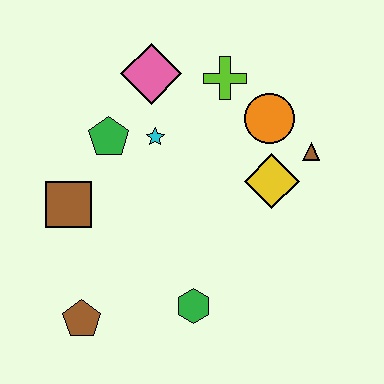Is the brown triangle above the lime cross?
No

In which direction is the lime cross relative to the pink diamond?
The lime cross is to the right of the pink diamond.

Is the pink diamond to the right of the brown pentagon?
Yes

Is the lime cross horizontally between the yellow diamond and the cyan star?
Yes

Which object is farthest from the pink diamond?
The brown pentagon is farthest from the pink diamond.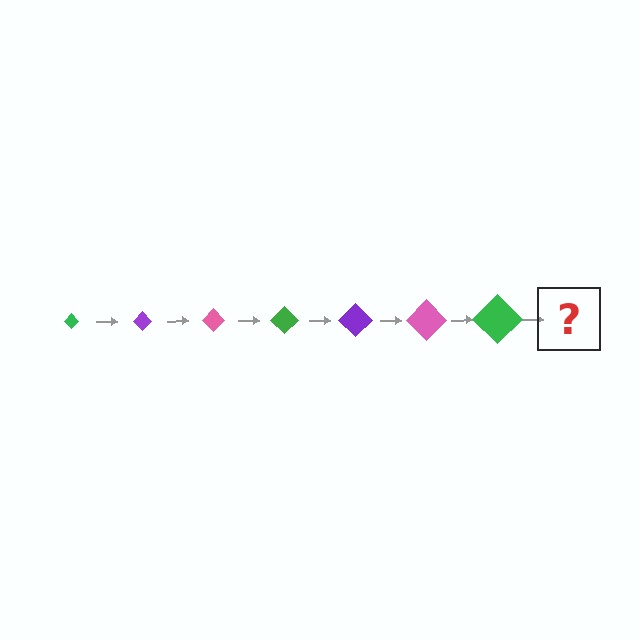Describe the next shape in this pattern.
It should be a purple diamond, larger than the previous one.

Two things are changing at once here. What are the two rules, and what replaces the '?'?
The two rules are that the diamond grows larger each step and the color cycles through green, purple, and pink. The '?' should be a purple diamond, larger than the previous one.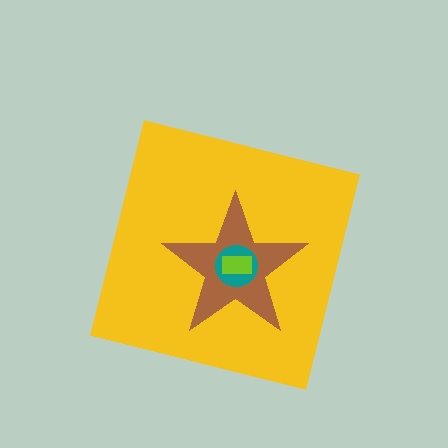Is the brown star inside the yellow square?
Yes.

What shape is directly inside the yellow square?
The brown star.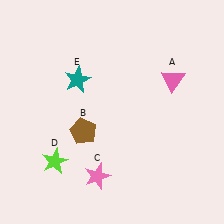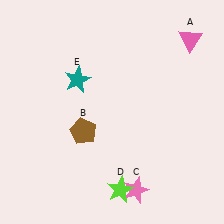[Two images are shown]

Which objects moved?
The objects that moved are: the pink triangle (A), the pink star (C), the lime star (D).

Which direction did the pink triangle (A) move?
The pink triangle (A) moved up.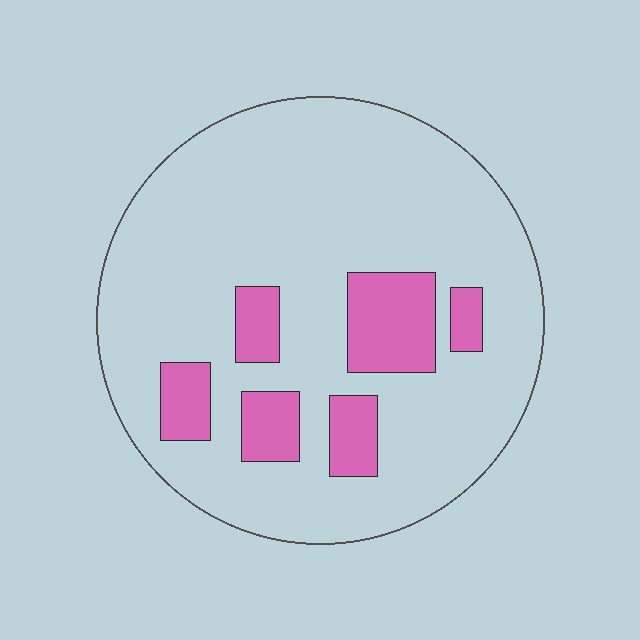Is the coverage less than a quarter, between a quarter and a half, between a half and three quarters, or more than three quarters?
Less than a quarter.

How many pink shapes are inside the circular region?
6.